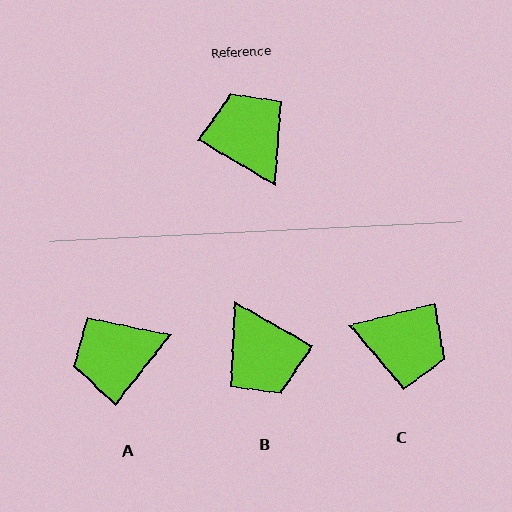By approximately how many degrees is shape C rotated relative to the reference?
Approximately 135 degrees clockwise.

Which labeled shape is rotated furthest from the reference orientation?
B, about 179 degrees away.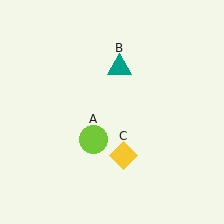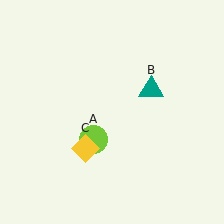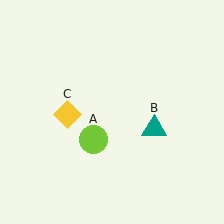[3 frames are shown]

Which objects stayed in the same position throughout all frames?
Lime circle (object A) remained stationary.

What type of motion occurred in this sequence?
The teal triangle (object B), yellow diamond (object C) rotated clockwise around the center of the scene.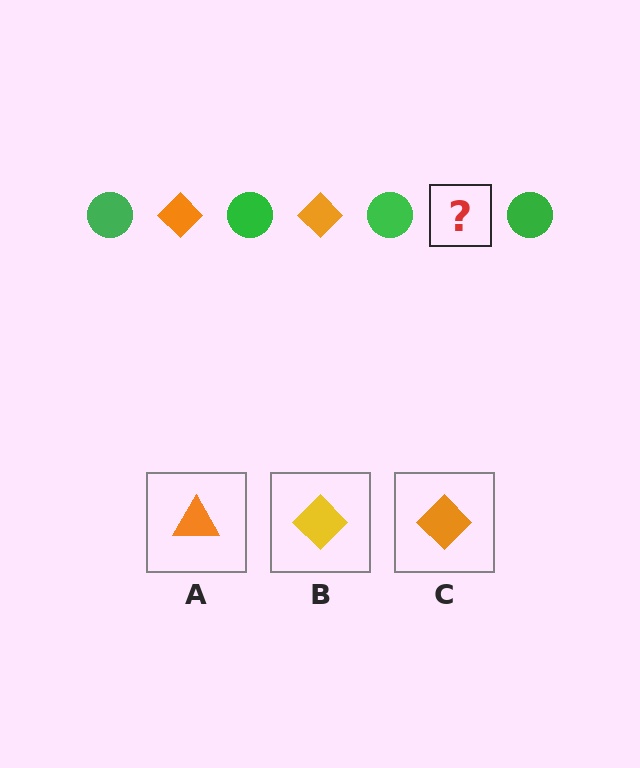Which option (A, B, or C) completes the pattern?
C.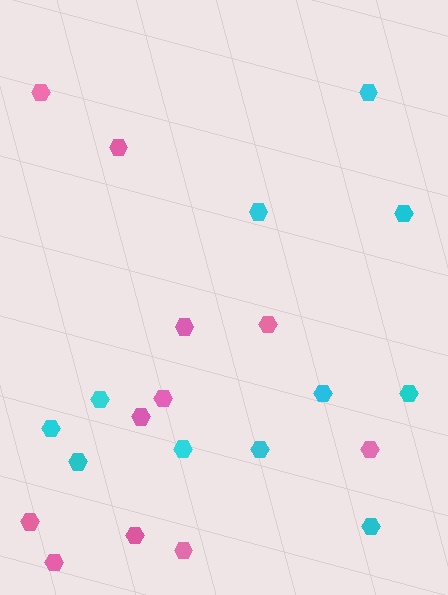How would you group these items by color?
There are 2 groups: one group of pink hexagons (11) and one group of cyan hexagons (11).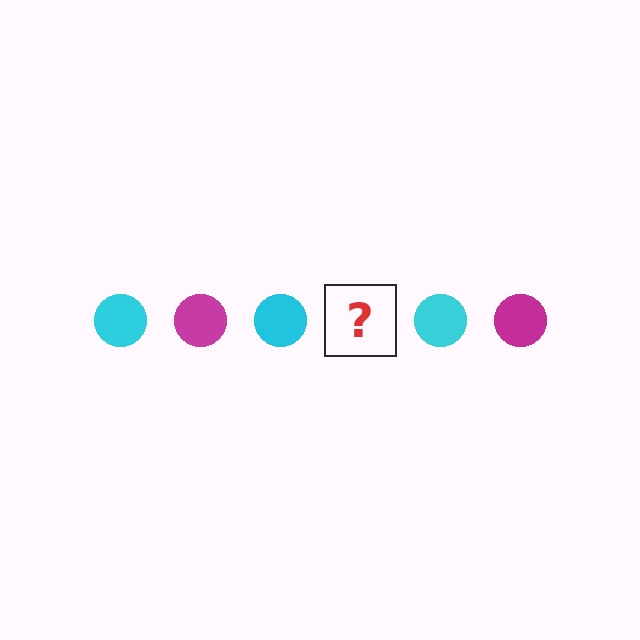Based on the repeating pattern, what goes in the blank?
The blank should be a magenta circle.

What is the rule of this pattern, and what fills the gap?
The rule is that the pattern cycles through cyan, magenta circles. The gap should be filled with a magenta circle.